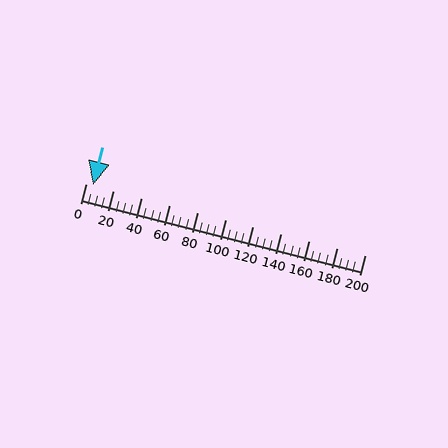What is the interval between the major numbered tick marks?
The major tick marks are spaced 20 units apart.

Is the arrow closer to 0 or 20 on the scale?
The arrow is closer to 0.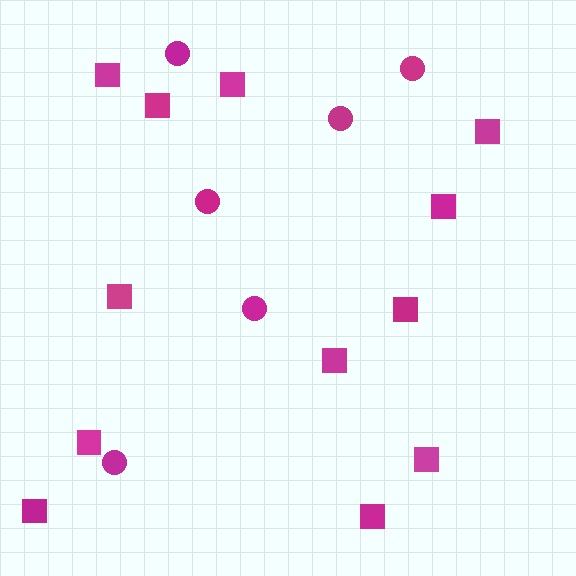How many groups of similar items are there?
There are 2 groups: one group of circles (6) and one group of squares (12).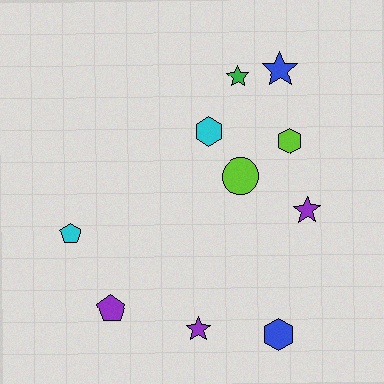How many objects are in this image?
There are 10 objects.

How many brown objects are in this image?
There are no brown objects.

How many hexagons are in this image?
There are 3 hexagons.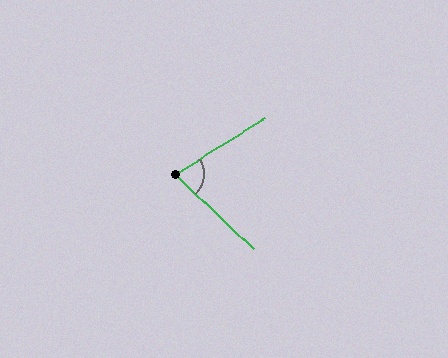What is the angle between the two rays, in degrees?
Approximately 76 degrees.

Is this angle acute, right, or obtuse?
It is acute.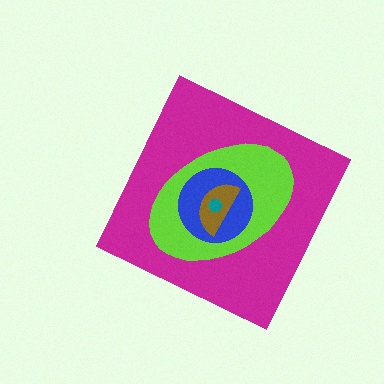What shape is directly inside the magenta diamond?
The lime ellipse.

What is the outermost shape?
The magenta diamond.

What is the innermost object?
The teal hexagon.